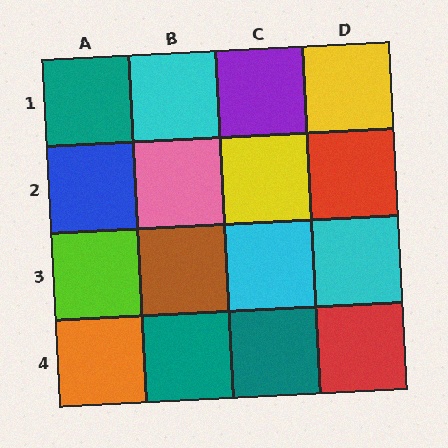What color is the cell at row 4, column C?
Teal.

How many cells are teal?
3 cells are teal.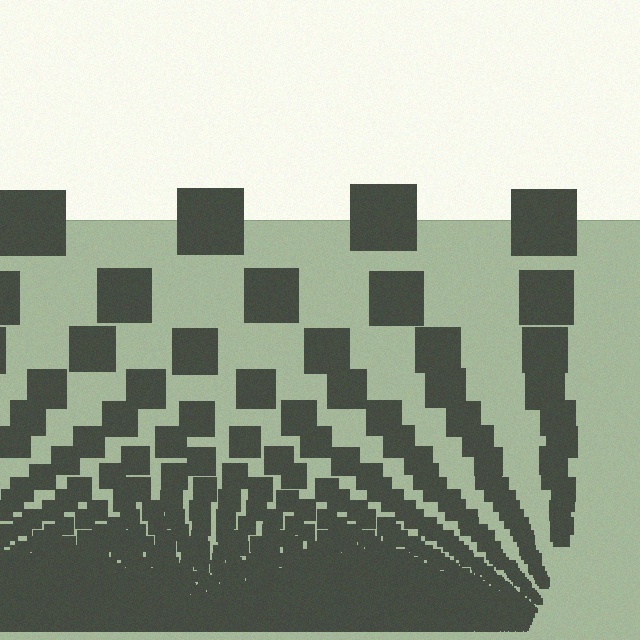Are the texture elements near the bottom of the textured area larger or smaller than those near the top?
Smaller. The gradient is inverted — elements near the bottom are smaller and denser.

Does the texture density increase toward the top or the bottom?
Density increases toward the bottom.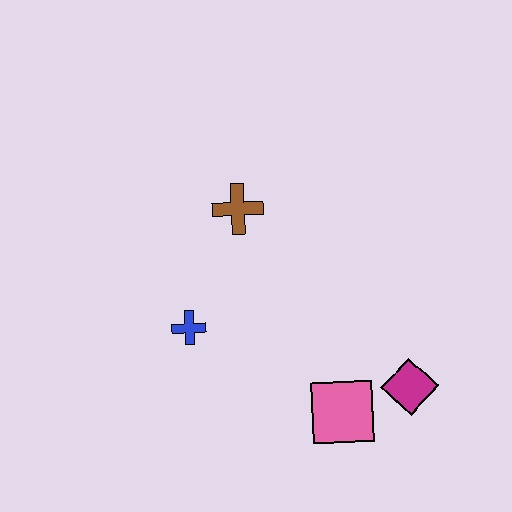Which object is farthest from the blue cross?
The magenta diamond is farthest from the blue cross.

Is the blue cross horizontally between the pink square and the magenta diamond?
No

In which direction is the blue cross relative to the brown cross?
The blue cross is below the brown cross.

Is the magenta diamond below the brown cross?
Yes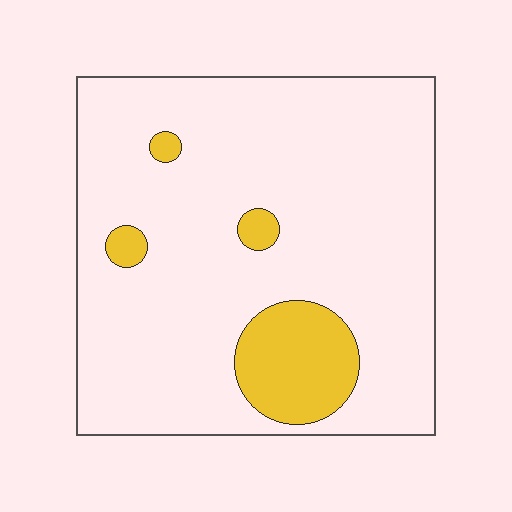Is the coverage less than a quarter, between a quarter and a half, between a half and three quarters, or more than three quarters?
Less than a quarter.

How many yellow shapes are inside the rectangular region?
4.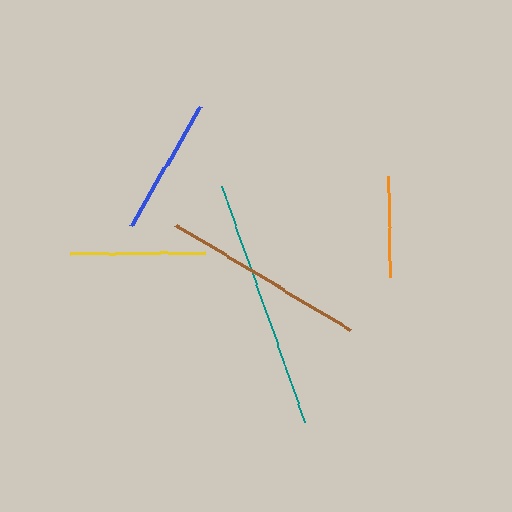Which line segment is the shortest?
The orange line is the shortest at approximately 101 pixels.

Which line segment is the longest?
The teal line is the longest at approximately 249 pixels.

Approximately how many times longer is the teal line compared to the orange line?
The teal line is approximately 2.5 times the length of the orange line.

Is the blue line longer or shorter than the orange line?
The blue line is longer than the orange line.